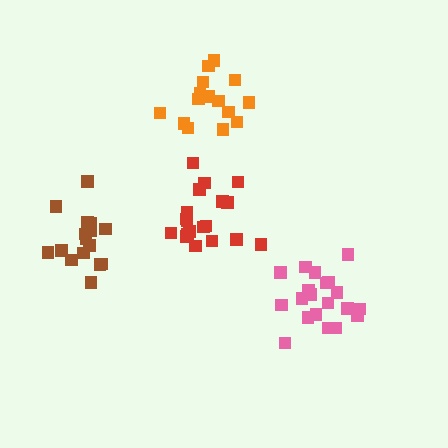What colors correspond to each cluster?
The clusters are colored: red, brown, orange, pink.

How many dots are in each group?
Group 1: 19 dots, Group 2: 18 dots, Group 3: 15 dots, Group 4: 21 dots (73 total).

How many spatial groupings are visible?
There are 4 spatial groupings.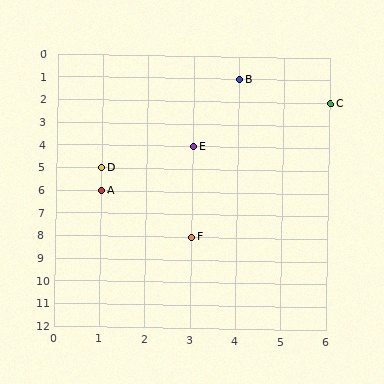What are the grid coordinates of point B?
Point B is at grid coordinates (4, 1).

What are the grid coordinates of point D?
Point D is at grid coordinates (1, 5).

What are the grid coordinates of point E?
Point E is at grid coordinates (3, 4).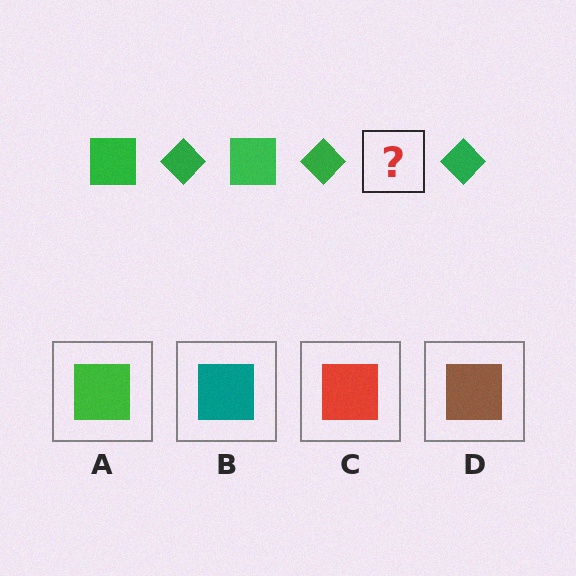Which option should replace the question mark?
Option A.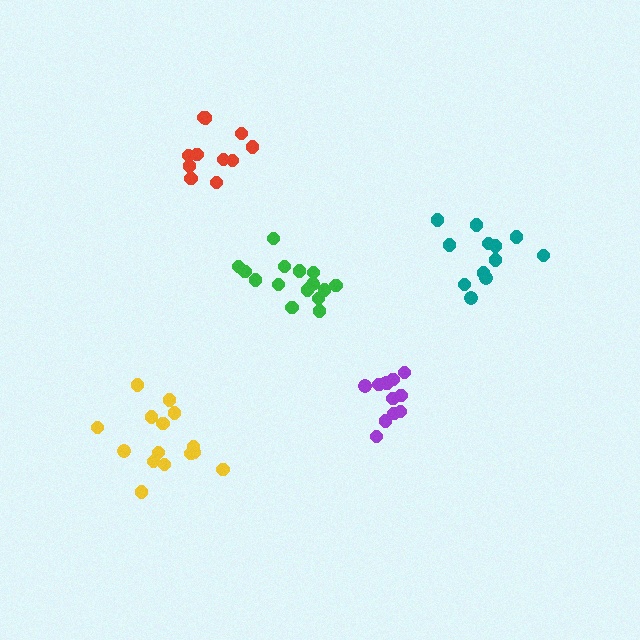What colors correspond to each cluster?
The clusters are colored: red, yellow, teal, purple, green.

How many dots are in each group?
Group 1: 11 dots, Group 2: 15 dots, Group 3: 12 dots, Group 4: 13 dots, Group 5: 15 dots (66 total).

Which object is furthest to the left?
The yellow cluster is leftmost.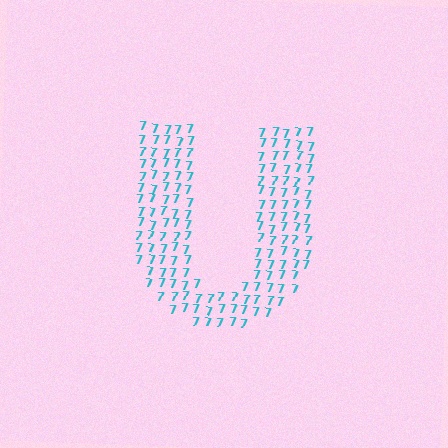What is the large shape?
The large shape is the letter U.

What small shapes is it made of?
It is made of small digit 7's.